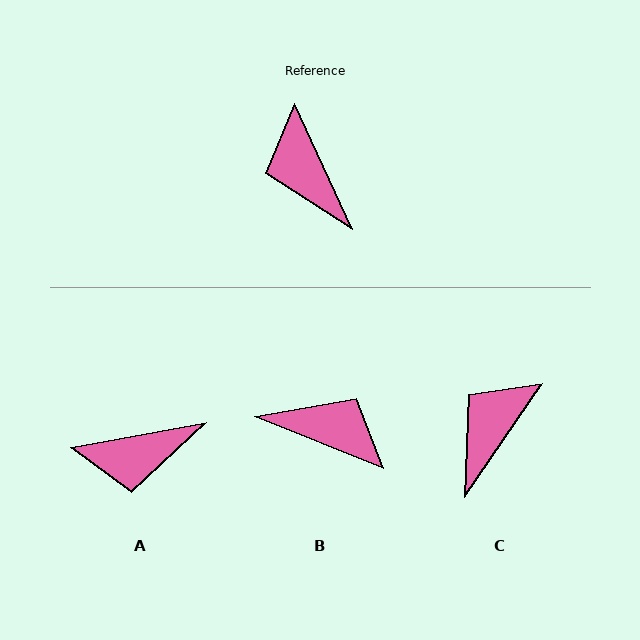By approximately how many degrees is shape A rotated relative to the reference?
Approximately 76 degrees counter-clockwise.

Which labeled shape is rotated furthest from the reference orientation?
B, about 136 degrees away.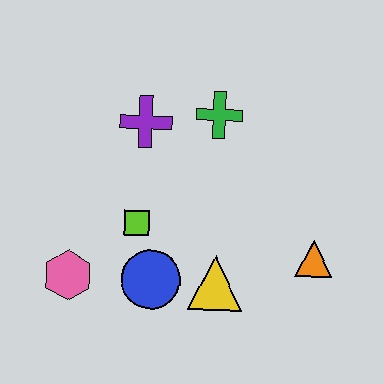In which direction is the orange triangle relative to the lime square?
The orange triangle is to the right of the lime square.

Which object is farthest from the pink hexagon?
The orange triangle is farthest from the pink hexagon.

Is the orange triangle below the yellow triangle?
No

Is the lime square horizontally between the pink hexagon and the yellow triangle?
Yes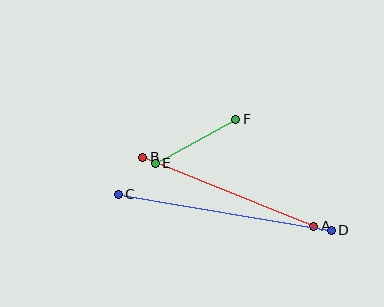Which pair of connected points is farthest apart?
Points C and D are farthest apart.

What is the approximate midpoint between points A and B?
The midpoint is at approximately (228, 192) pixels.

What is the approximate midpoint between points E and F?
The midpoint is at approximately (195, 141) pixels.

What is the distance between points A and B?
The distance is approximately 185 pixels.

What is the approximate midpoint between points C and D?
The midpoint is at approximately (225, 212) pixels.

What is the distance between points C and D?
The distance is approximately 216 pixels.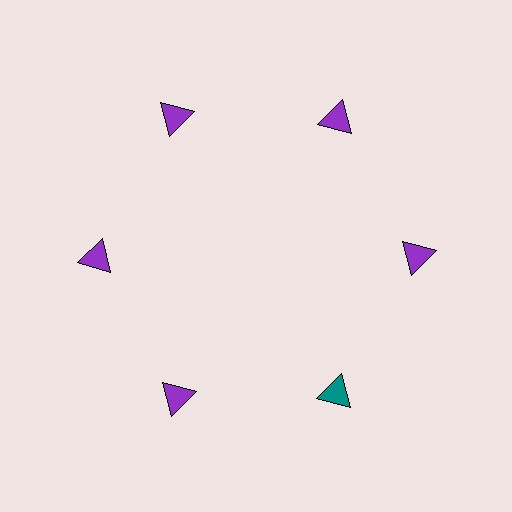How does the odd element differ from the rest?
It has a different color: teal instead of purple.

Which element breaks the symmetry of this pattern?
The teal triangle at roughly the 5 o'clock position breaks the symmetry. All other shapes are purple triangles.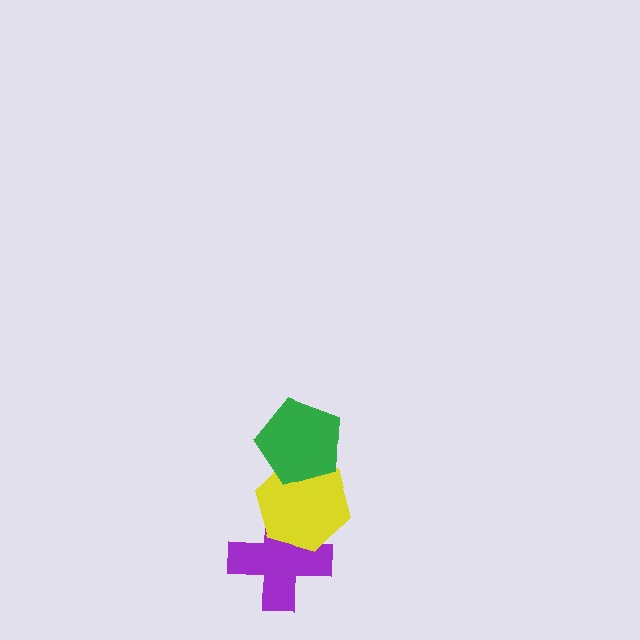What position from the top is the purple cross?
The purple cross is 3rd from the top.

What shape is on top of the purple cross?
The yellow hexagon is on top of the purple cross.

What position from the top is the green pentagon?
The green pentagon is 1st from the top.